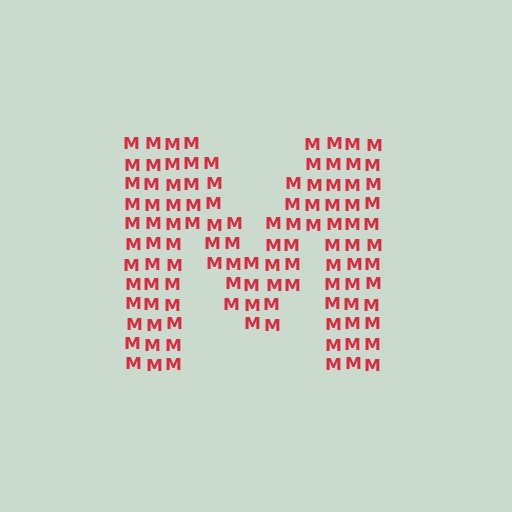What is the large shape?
The large shape is the letter M.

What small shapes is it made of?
It is made of small letter M's.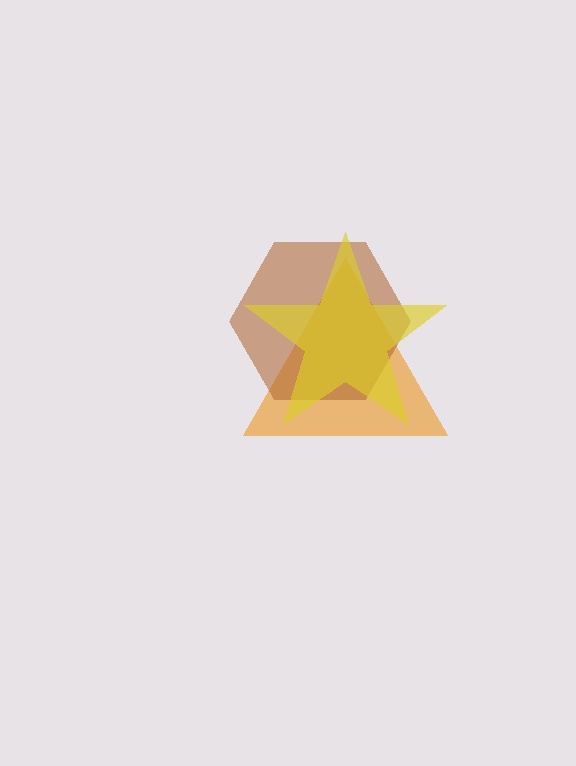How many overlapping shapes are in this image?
There are 3 overlapping shapes in the image.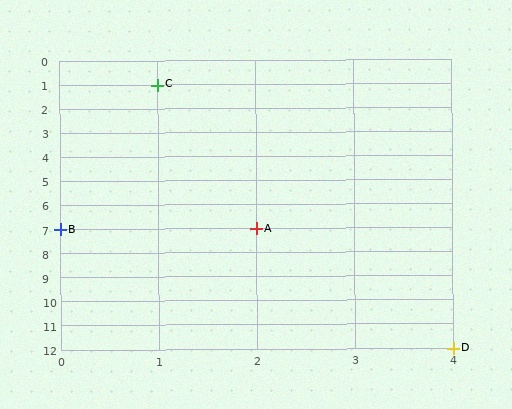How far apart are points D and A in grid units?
Points D and A are 2 columns and 5 rows apart (about 5.4 grid units diagonally).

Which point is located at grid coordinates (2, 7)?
Point A is at (2, 7).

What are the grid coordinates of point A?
Point A is at grid coordinates (2, 7).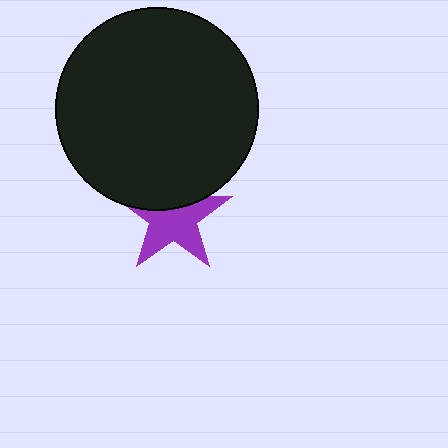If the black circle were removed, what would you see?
You would see the complete purple star.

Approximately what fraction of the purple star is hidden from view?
Roughly 36% of the purple star is hidden behind the black circle.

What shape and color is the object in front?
The object in front is a black circle.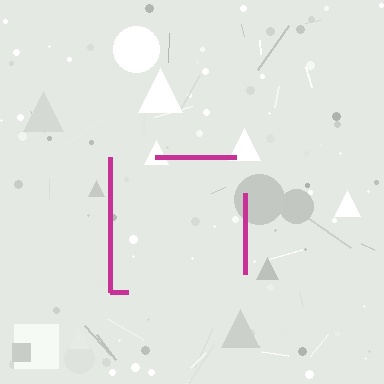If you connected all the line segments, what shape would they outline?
They would outline a square.